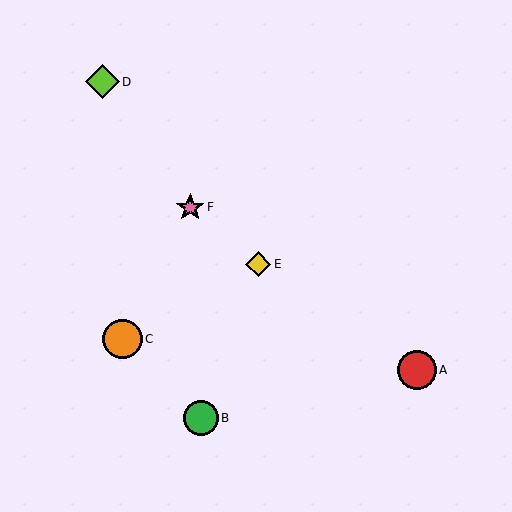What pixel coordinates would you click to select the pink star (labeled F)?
Click at (190, 207) to select the pink star F.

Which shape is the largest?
The orange circle (labeled C) is the largest.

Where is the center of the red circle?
The center of the red circle is at (417, 370).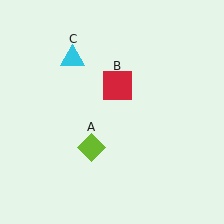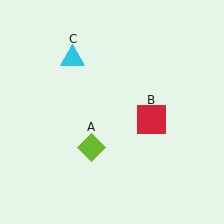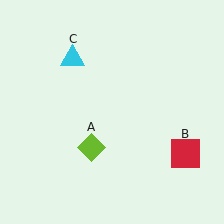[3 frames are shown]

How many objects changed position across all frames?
1 object changed position: red square (object B).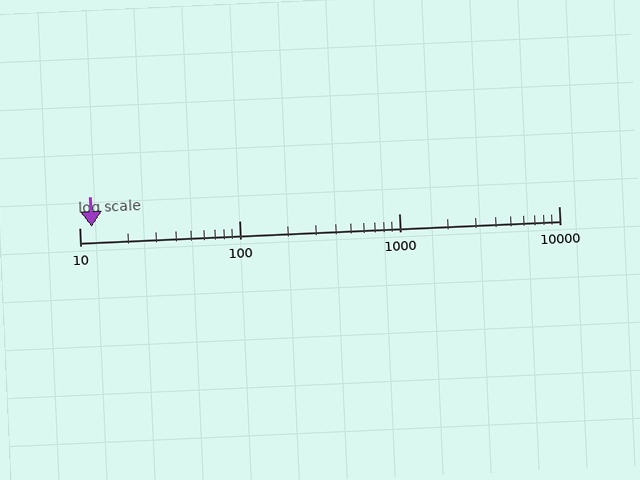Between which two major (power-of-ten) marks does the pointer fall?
The pointer is between 10 and 100.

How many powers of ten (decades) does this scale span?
The scale spans 3 decades, from 10 to 10000.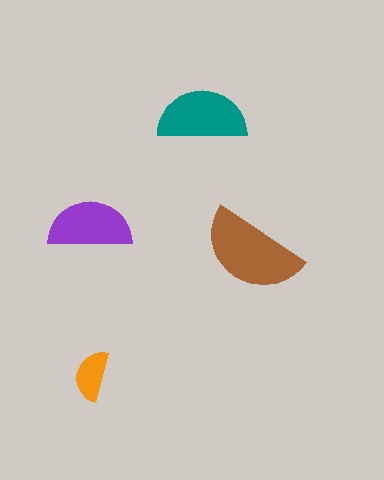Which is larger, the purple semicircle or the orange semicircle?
The purple one.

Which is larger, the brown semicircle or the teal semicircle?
The brown one.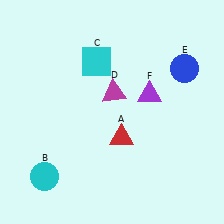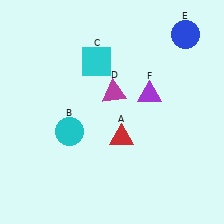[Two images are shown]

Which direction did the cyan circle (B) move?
The cyan circle (B) moved up.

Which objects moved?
The objects that moved are: the cyan circle (B), the blue circle (E).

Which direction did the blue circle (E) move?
The blue circle (E) moved up.